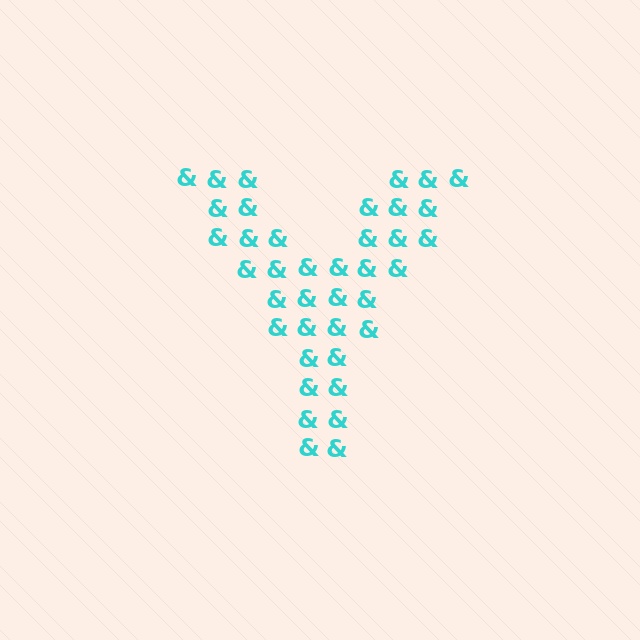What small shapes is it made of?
It is made of small ampersands.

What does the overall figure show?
The overall figure shows the letter Y.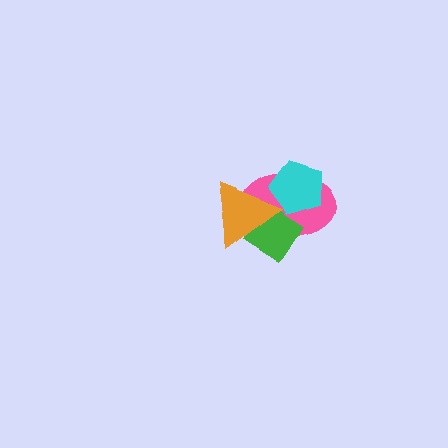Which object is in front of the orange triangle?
The cyan pentagon is in front of the orange triangle.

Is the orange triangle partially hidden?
Yes, it is partially covered by another shape.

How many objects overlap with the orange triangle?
3 objects overlap with the orange triangle.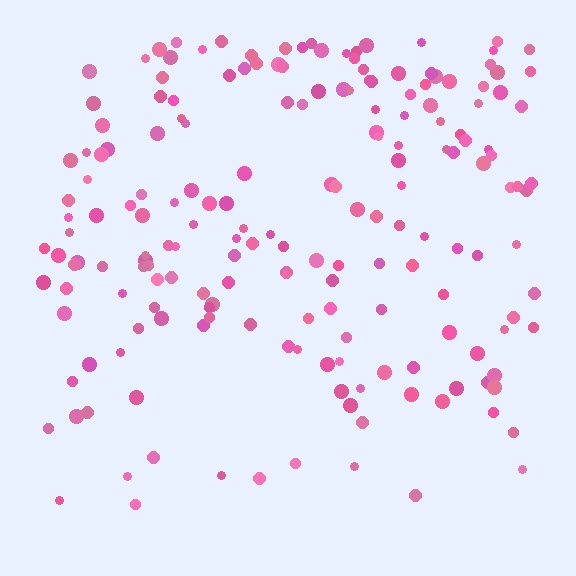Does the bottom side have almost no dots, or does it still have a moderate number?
Still a moderate number, just noticeably fewer than the top.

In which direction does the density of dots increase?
From bottom to top, with the top side densest.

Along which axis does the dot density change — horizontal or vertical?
Vertical.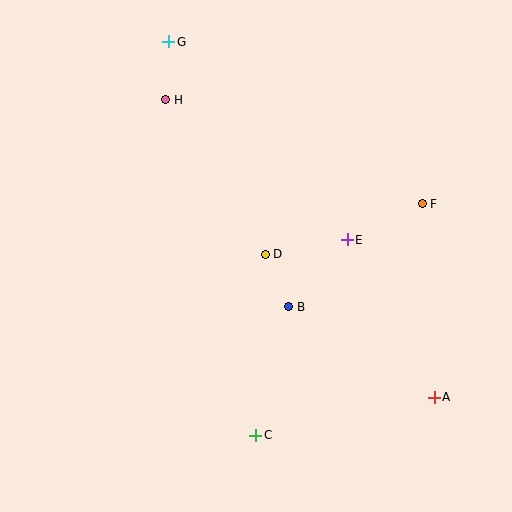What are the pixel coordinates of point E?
Point E is at (347, 240).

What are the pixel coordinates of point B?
Point B is at (289, 307).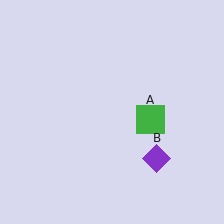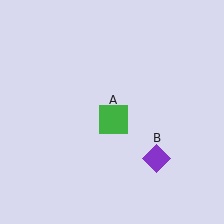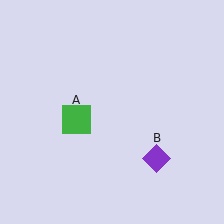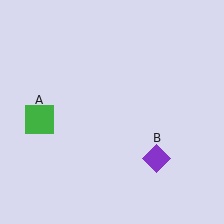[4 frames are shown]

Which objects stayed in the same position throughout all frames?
Purple diamond (object B) remained stationary.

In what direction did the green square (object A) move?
The green square (object A) moved left.